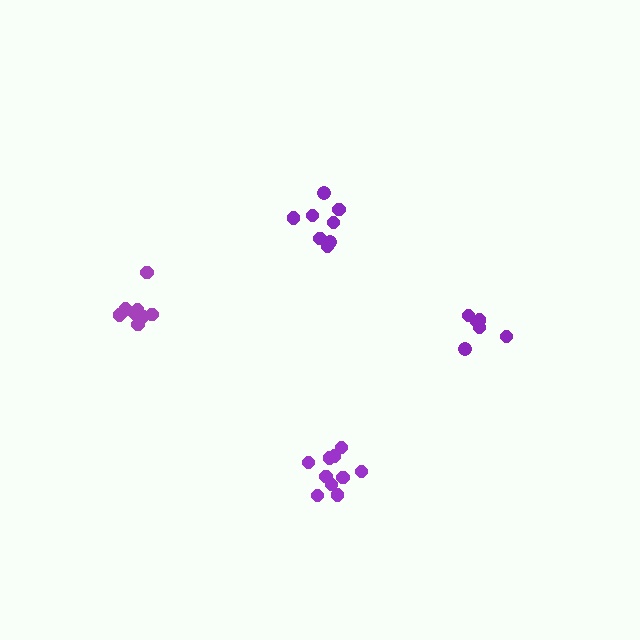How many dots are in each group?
Group 1: 10 dots, Group 2: 8 dots, Group 3: 10 dots, Group 4: 6 dots (34 total).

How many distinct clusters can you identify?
There are 4 distinct clusters.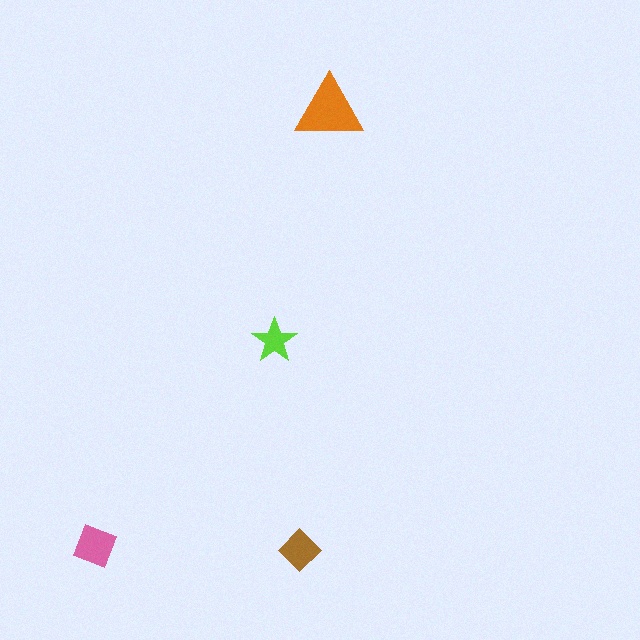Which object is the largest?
The orange triangle.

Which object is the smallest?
The lime star.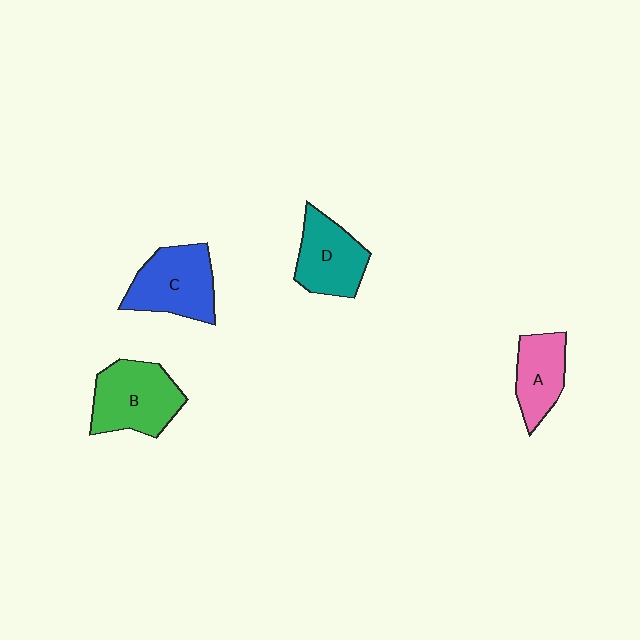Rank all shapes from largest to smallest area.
From largest to smallest: B (green), C (blue), D (teal), A (pink).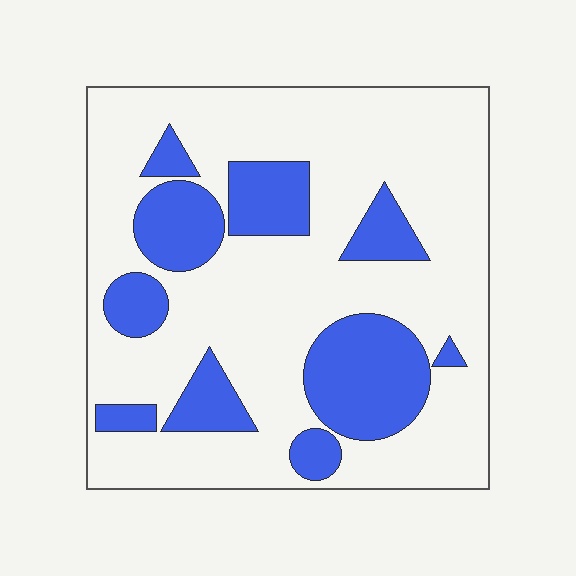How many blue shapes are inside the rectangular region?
10.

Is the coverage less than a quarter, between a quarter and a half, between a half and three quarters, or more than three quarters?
Between a quarter and a half.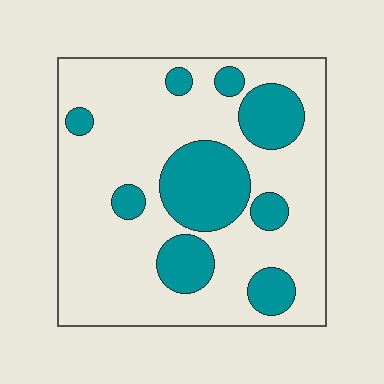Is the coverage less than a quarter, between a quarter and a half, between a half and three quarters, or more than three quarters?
Between a quarter and a half.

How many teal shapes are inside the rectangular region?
9.